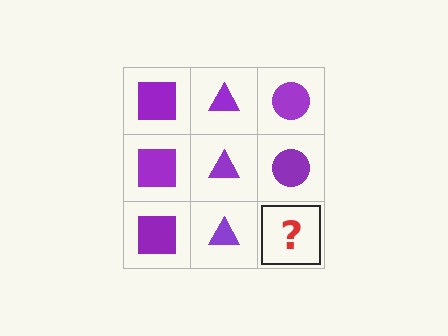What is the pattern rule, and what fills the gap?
The rule is that each column has a consistent shape. The gap should be filled with a purple circle.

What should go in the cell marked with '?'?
The missing cell should contain a purple circle.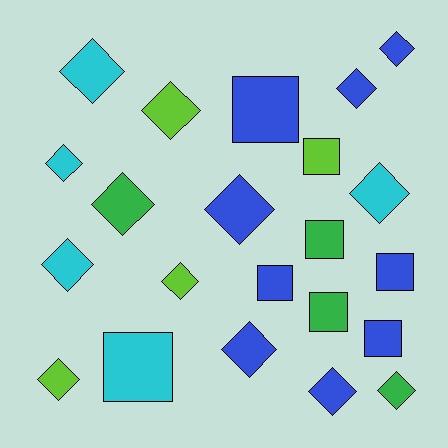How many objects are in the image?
There are 22 objects.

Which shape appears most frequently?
Diamond, with 14 objects.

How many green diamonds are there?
There are 2 green diamonds.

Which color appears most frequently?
Blue, with 9 objects.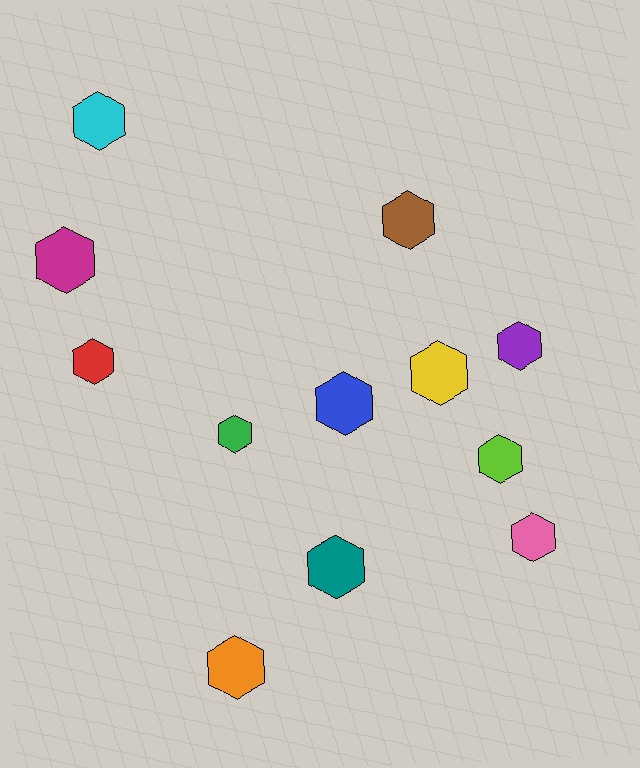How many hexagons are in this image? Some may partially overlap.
There are 12 hexagons.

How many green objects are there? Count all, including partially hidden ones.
There is 1 green object.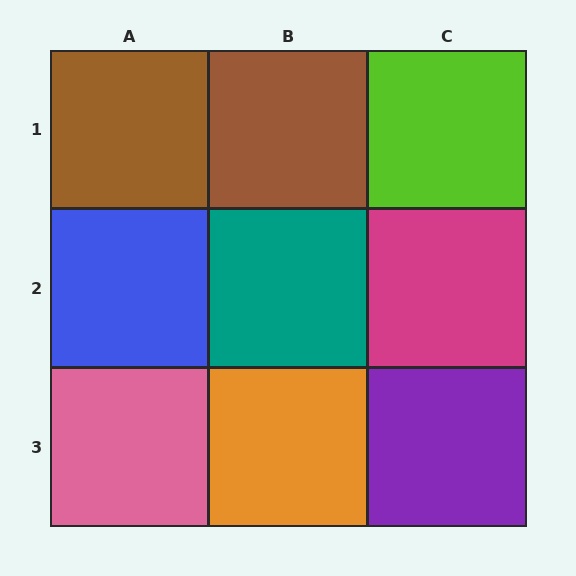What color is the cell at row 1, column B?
Brown.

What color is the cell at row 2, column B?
Teal.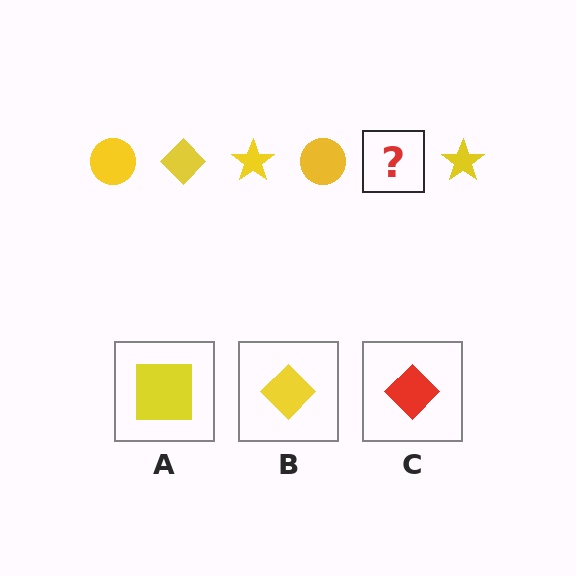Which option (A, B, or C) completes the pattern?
B.